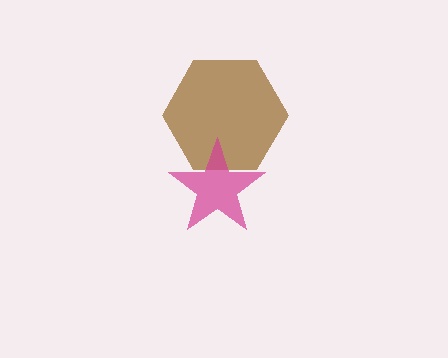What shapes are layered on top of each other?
The layered shapes are: a brown hexagon, a magenta star.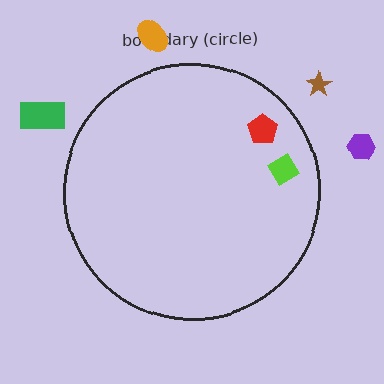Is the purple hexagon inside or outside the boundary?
Outside.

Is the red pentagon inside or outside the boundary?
Inside.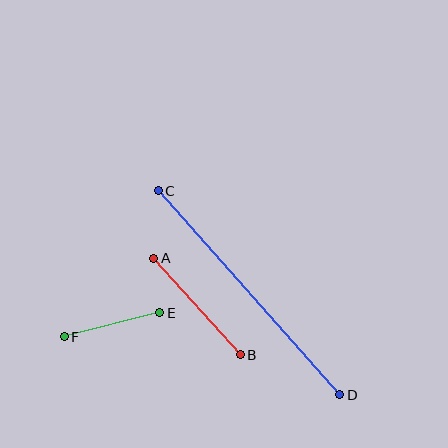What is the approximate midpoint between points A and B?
The midpoint is at approximately (197, 306) pixels.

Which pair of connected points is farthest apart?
Points C and D are farthest apart.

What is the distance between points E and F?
The distance is approximately 99 pixels.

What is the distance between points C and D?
The distance is approximately 273 pixels.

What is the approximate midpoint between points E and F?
The midpoint is at approximately (112, 325) pixels.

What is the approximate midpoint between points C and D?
The midpoint is at approximately (249, 293) pixels.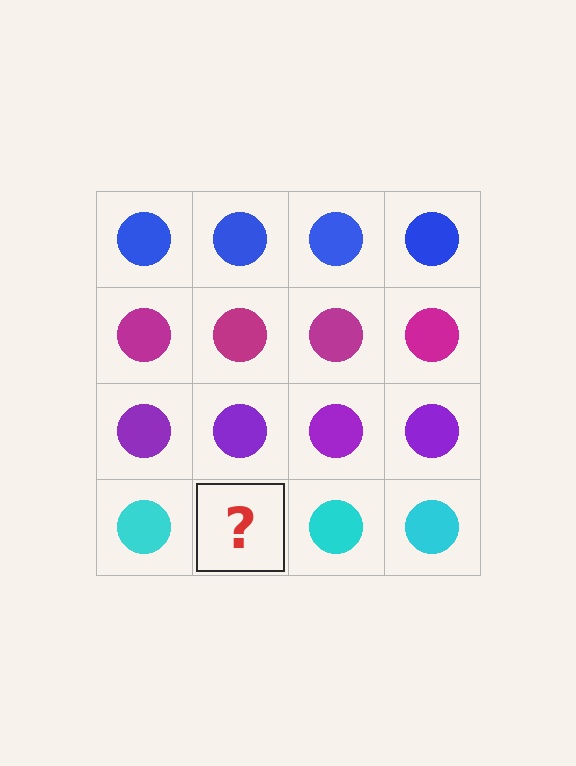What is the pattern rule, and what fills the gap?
The rule is that each row has a consistent color. The gap should be filled with a cyan circle.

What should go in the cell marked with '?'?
The missing cell should contain a cyan circle.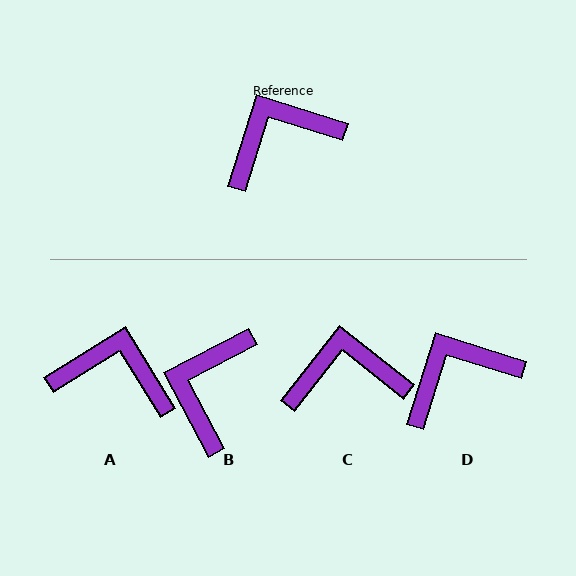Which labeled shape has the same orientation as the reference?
D.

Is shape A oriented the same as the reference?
No, it is off by about 41 degrees.